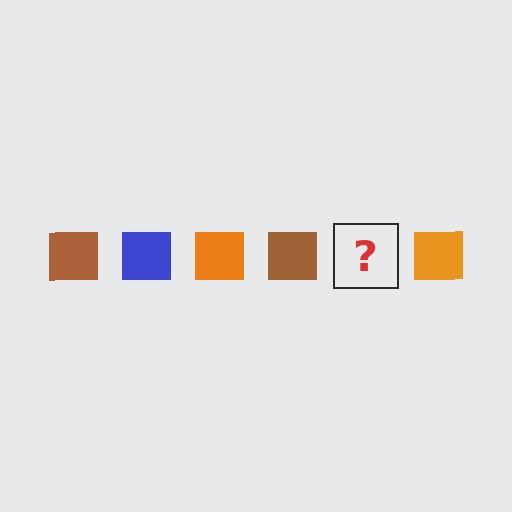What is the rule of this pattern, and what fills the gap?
The rule is that the pattern cycles through brown, blue, orange squares. The gap should be filled with a blue square.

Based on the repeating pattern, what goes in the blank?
The blank should be a blue square.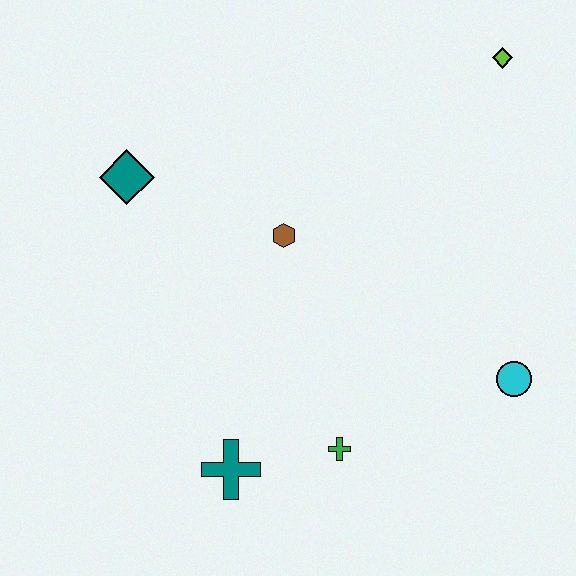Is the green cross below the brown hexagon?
Yes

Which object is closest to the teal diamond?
The brown hexagon is closest to the teal diamond.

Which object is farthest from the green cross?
The lime diamond is farthest from the green cross.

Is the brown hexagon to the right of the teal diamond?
Yes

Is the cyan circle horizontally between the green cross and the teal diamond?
No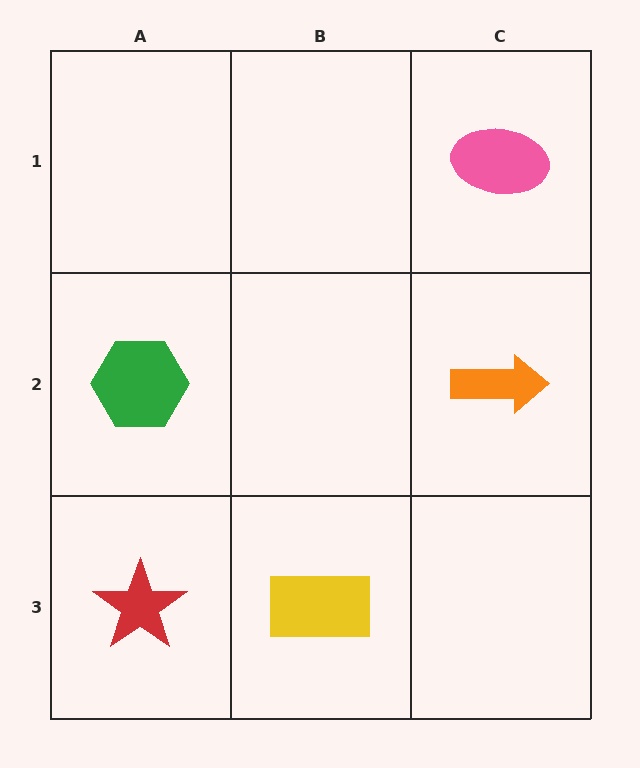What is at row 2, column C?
An orange arrow.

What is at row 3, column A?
A red star.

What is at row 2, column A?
A green hexagon.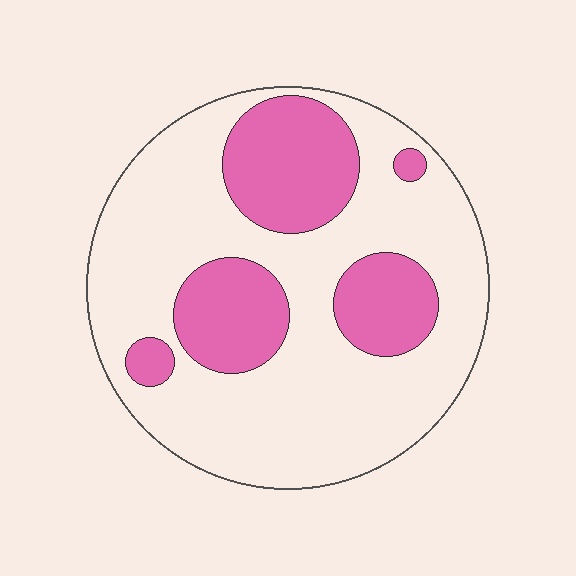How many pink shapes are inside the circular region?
5.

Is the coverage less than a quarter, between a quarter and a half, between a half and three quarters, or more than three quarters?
Between a quarter and a half.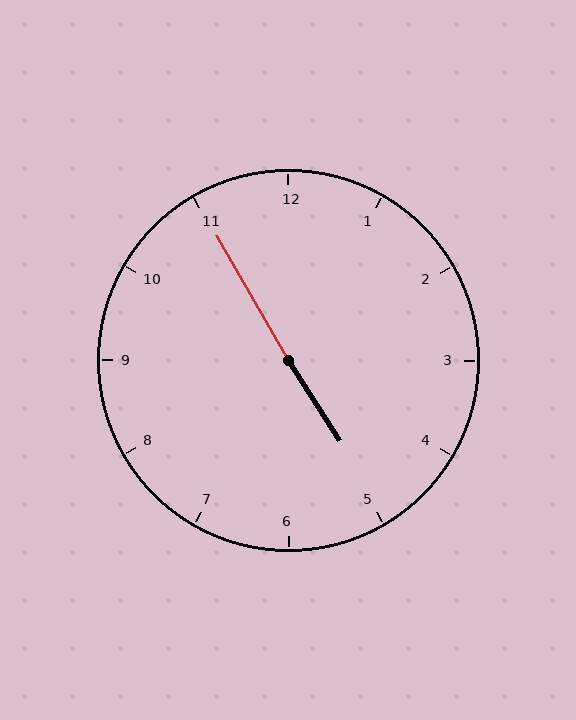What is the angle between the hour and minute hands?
Approximately 178 degrees.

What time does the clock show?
4:55.